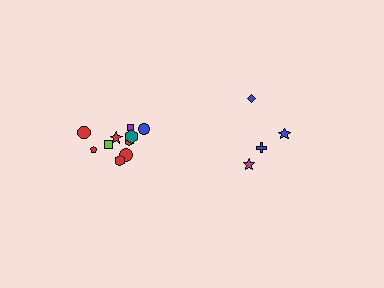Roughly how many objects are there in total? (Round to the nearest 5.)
Roughly 15 objects in total.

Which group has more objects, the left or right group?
The left group.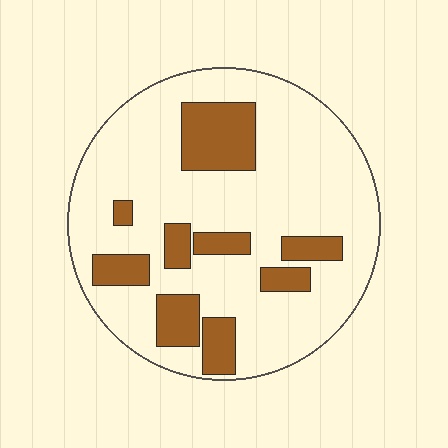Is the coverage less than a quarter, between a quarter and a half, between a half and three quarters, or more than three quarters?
Less than a quarter.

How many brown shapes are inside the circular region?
9.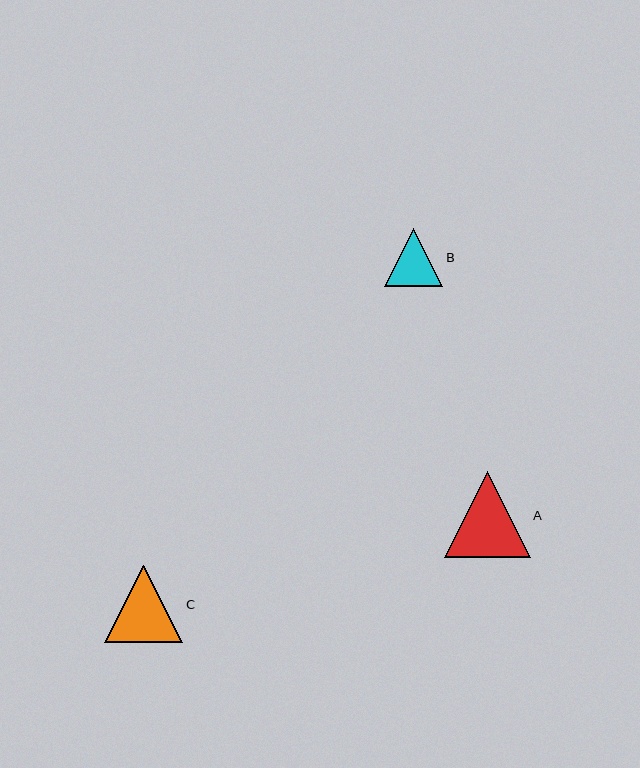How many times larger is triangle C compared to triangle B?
Triangle C is approximately 1.3 times the size of triangle B.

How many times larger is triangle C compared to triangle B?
Triangle C is approximately 1.3 times the size of triangle B.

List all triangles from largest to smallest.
From largest to smallest: A, C, B.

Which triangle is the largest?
Triangle A is the largest with a size of approximately 86 pixels.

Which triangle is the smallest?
Triangle B is the smallest with a size of approximately 58 pixels.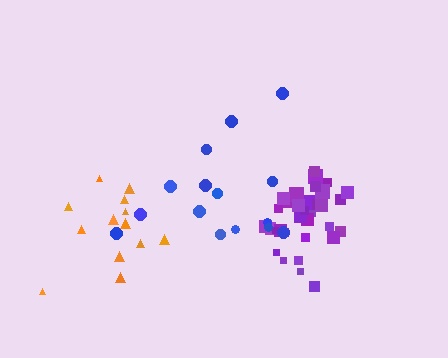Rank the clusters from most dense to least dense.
purple, orange, blue.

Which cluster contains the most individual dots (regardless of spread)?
Purple (34).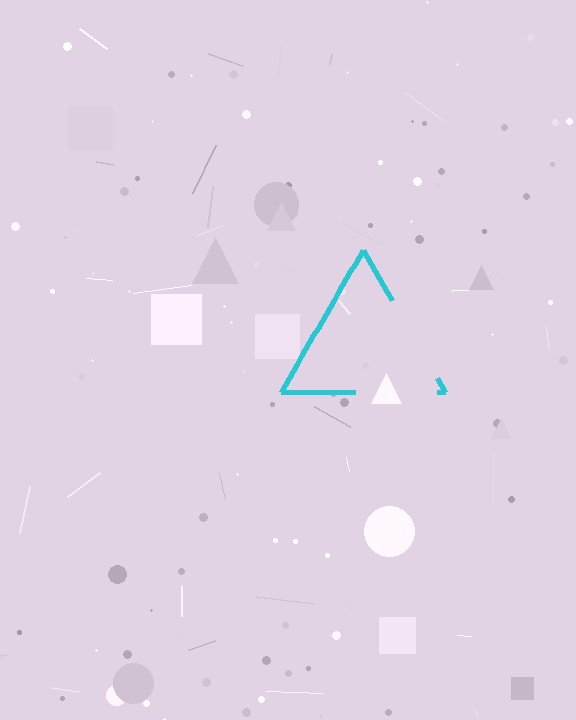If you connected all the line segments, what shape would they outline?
They would outline a triangle.